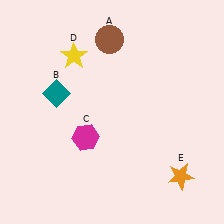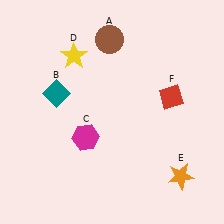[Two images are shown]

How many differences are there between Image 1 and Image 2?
There is 1 difference between the two images.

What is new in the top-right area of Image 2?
A red diamond (F) was added in the top-right area of Image 2.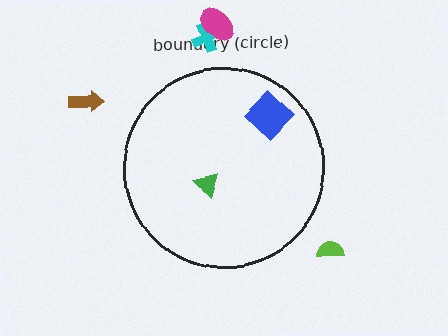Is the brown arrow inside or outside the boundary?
Outside.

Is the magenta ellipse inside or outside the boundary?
Outside.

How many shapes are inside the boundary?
2 inside, 4 outside.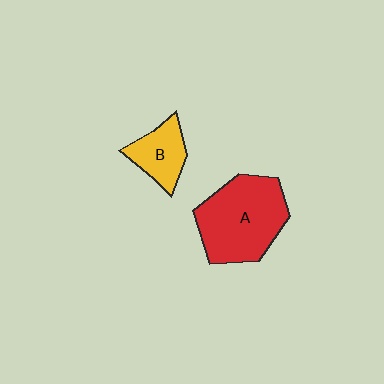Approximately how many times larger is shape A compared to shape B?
Approximately 2.2 times.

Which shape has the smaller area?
Shape B (yellow).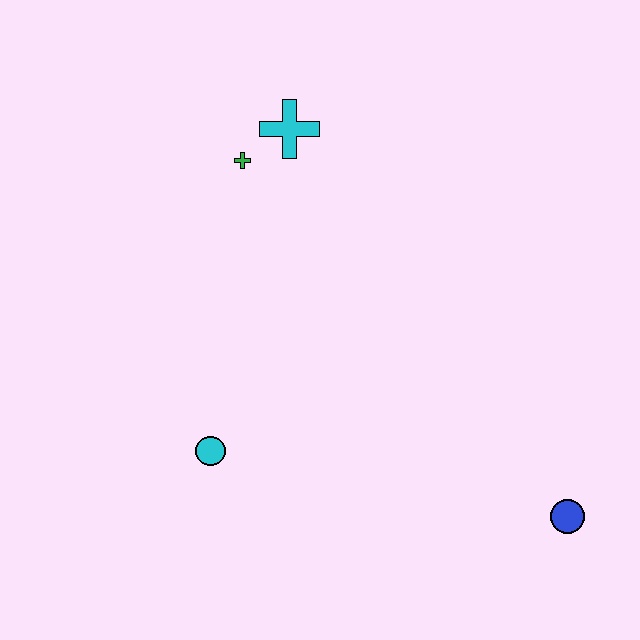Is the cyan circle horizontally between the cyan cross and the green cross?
No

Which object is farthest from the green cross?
The blue circle is farthest from the green cross.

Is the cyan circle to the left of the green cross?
Yes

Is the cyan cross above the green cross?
Yes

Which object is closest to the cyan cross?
The green cross is closest to the cyan cross.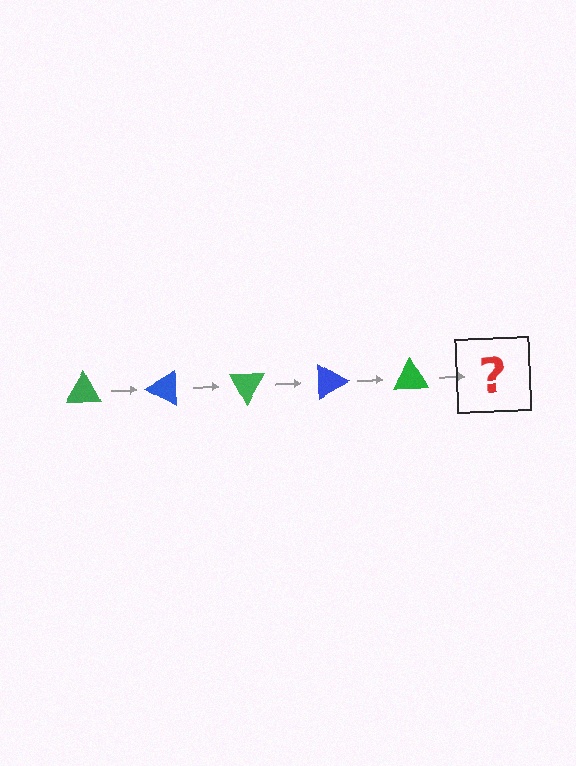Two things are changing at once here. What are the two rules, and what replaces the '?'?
The two rules are that it rotates 30 degrees each step and the color cycles through green and blue. The '?' should be a blue triangle, rotated 150 degrees from the start.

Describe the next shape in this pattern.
It should be a blue triangle, rotated 150 degrees from the start.